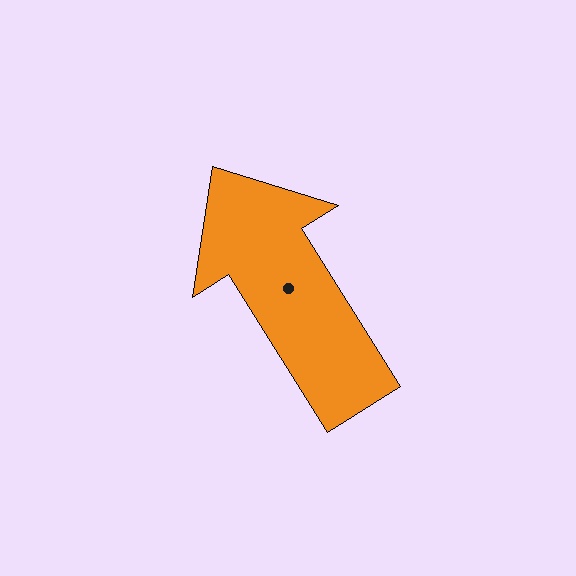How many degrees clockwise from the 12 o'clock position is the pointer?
Approximately 328 degrees.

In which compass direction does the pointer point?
Northwest.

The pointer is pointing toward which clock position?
Roughly 11 o'clock.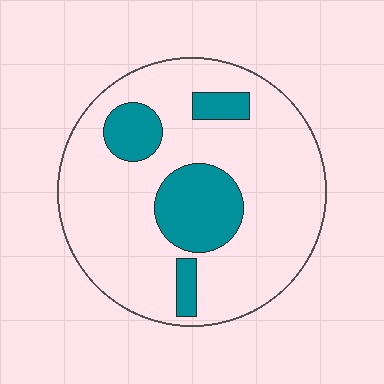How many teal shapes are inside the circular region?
4.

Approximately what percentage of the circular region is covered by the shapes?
Approximately 20%.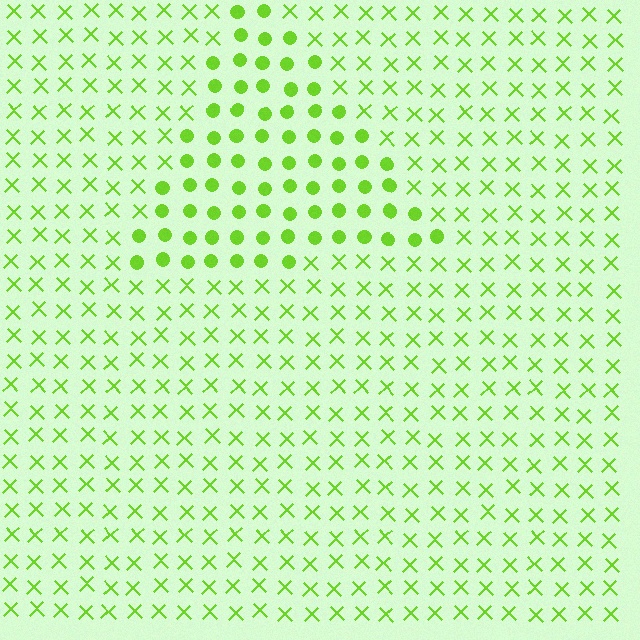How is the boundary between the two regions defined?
The boundary is defined by a change in element shape: circles inside vs. X marks outside. All elements share the same color and spacing.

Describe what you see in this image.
The image is filled with small lime elements arranged in a uniform grid. A triangle-shaped region contains circles, while the surrounding area contains X marks. The boundary is defined purely by the change in element shape.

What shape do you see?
I see a triangle.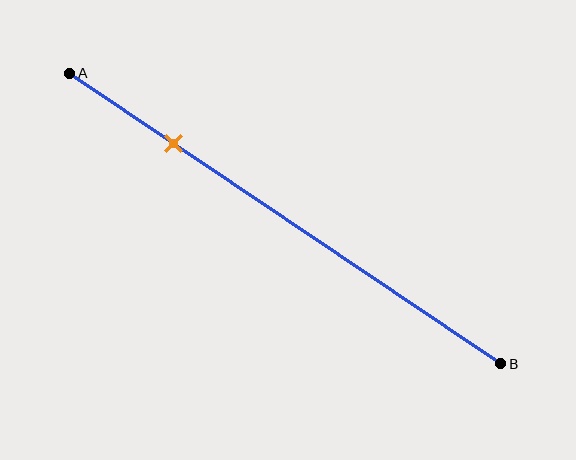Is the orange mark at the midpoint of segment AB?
No, the mark is at about 25% from A, not at the 50% midpoint.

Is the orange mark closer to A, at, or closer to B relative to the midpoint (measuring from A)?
The orange mark is closer to point A than the midpoint of segment AB.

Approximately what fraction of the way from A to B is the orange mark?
The orange mark is approximately 25% of the way from A to B.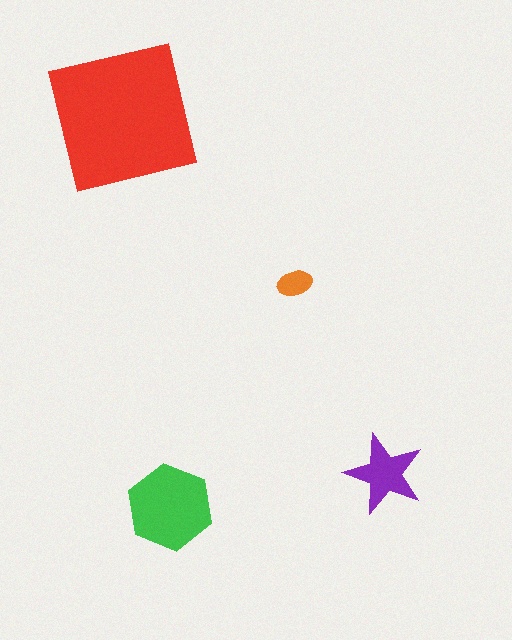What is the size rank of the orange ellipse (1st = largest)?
4th.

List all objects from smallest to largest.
The orange ellipse, the purple star, the green hexagon, the red square.